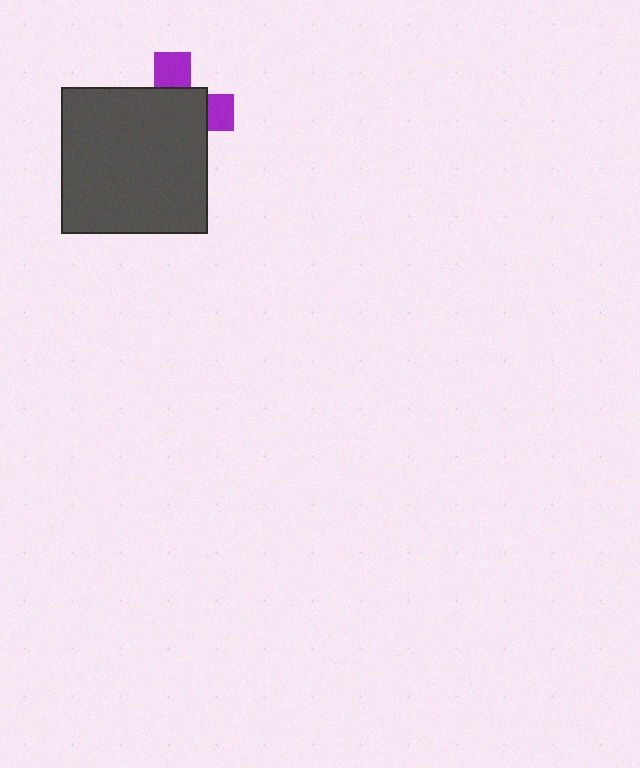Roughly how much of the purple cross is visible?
A small part of it is visible (roughly 30%).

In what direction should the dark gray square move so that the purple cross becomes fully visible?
The dark gray square should move toward the lower-left. That is the shortest direction to clear the overlap and leave the purple cross fully visible.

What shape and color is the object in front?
The object in front is a dark gray square.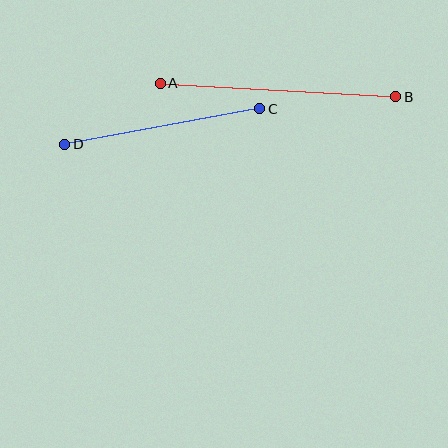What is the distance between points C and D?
The distance is approximately 198 pixels.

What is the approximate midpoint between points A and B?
The midpoint is at approximately (278, 90) pixels.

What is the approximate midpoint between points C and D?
The midpoint is at approximately (162, 126) pixels.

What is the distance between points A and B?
The distance is approximately 236 pixels.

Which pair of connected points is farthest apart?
Points A and B are farthest apart.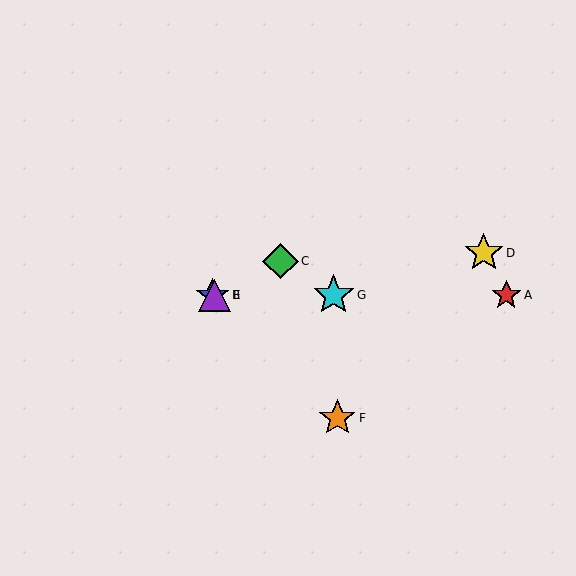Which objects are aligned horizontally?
Objects A, B, E, G are aligned horizontally.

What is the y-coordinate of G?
Object G is at y≈295.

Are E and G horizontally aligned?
Yes, both are at y≈295.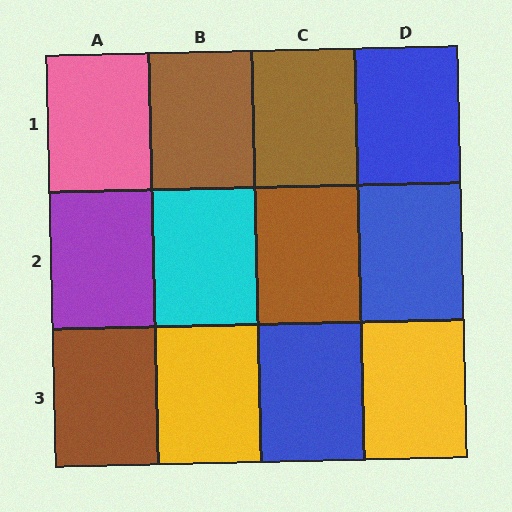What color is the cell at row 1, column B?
Brown.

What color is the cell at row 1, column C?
Brown.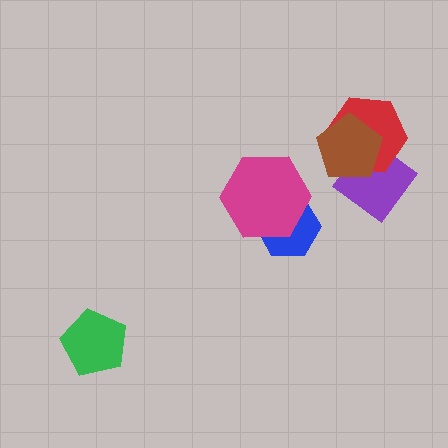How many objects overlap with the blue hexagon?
1 object overlaps with the blue hexagon.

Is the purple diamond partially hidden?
Yes, it is partially covered by another shape.